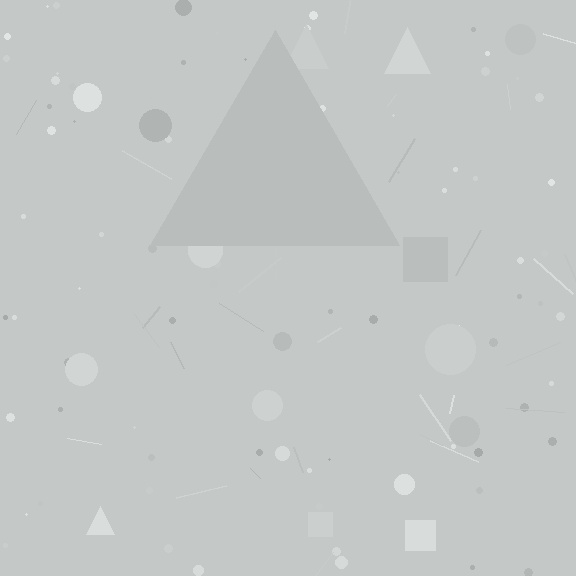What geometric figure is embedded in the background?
A triangle is embedded in the background.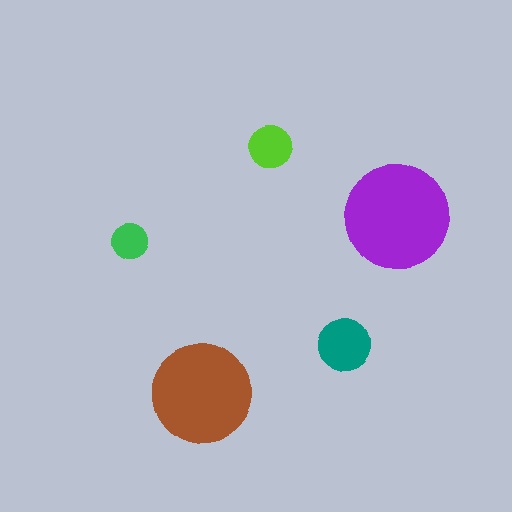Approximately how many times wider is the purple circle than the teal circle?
About 2 times wider.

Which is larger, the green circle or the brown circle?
The brown one.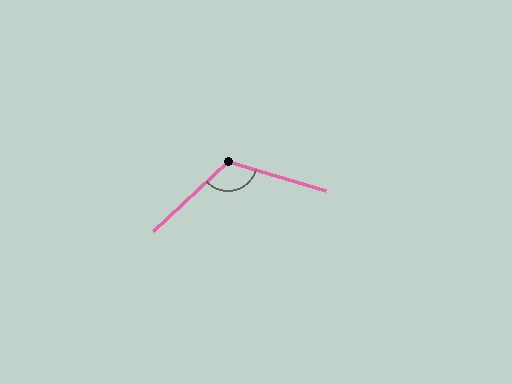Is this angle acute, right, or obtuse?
It is obtuse.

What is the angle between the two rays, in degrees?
Approximately 121 degrees.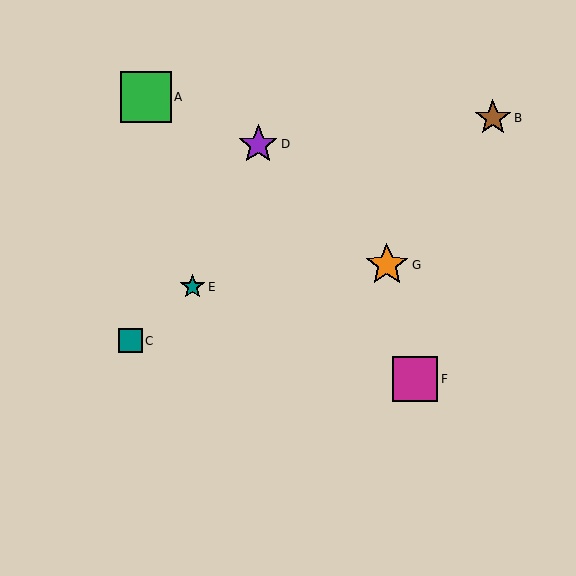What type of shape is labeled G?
Shape G is an orange star.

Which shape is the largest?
The green square (labeled A) is the largest.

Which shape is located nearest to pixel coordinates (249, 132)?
The purple star (labeled D) at (258, 145) is nearest to that location.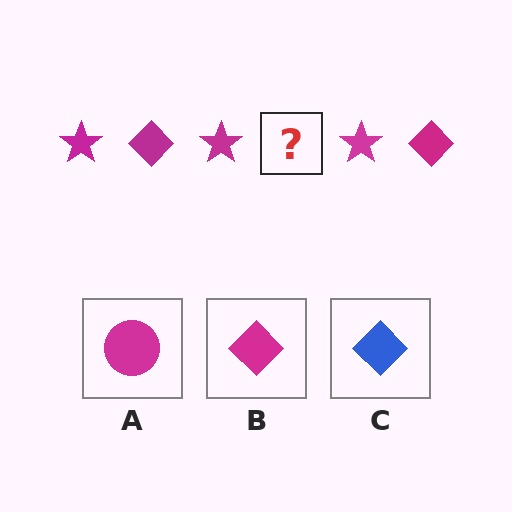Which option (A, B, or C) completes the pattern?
B.